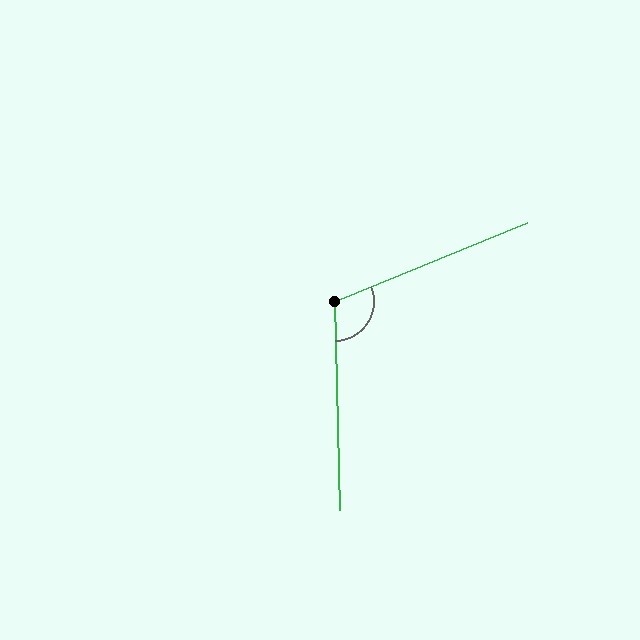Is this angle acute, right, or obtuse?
It is obtuse.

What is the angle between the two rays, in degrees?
Approximately 111 degrees.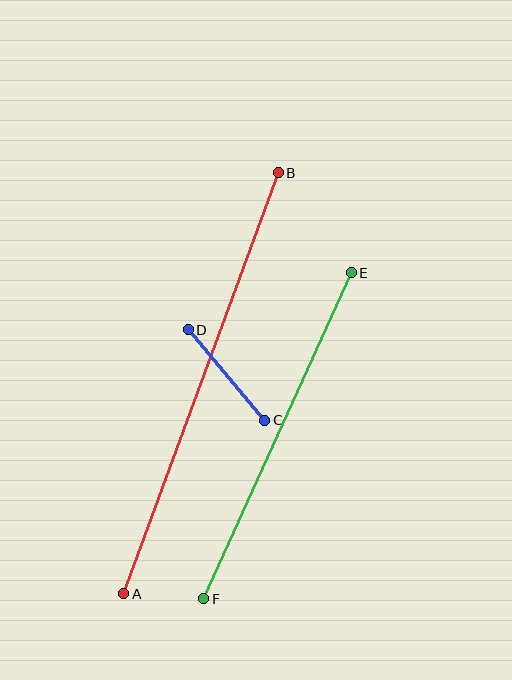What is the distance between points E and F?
The distance is approximately 358 pixels.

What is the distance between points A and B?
The distance is approximately 449 pixels.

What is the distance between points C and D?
The distance is approximately 118 pixels.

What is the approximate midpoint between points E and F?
The midpoint is at approximately (277, 436) pixels.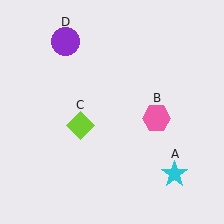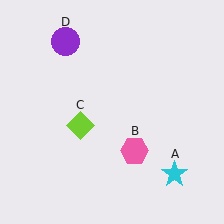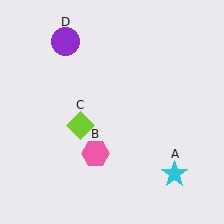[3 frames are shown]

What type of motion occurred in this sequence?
The pink hexagon (object B) rotated clockwise around the center of the scene.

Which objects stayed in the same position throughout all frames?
Cyan star (object A) and lime diamond (object C) and purple circle (object D) remained stationary.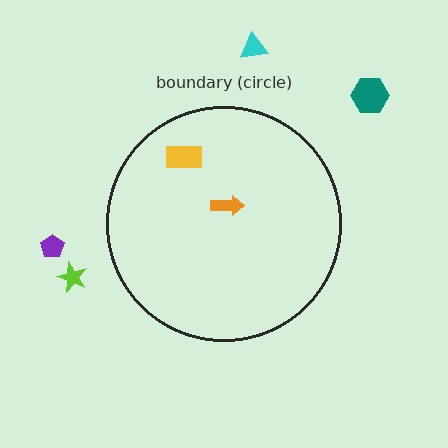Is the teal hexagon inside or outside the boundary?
Outside.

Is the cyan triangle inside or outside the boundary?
Outside.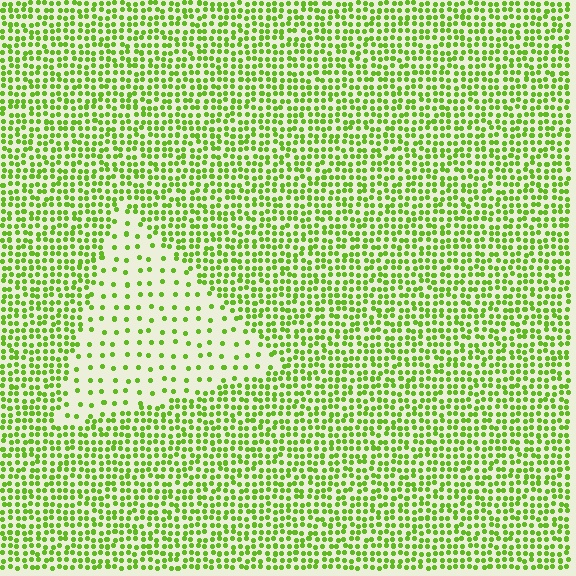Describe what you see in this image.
The image contains small lime elements arranged at two different densities. A triangle-shaped region is visible where the elements are less densely packed than the surrounding area.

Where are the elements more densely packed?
The elements are more densely packed outside the triangle boundary.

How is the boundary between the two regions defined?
The boundary is defined by a change in element density (approximately 3.0x ratio). All elements are the same color, size, and shape.